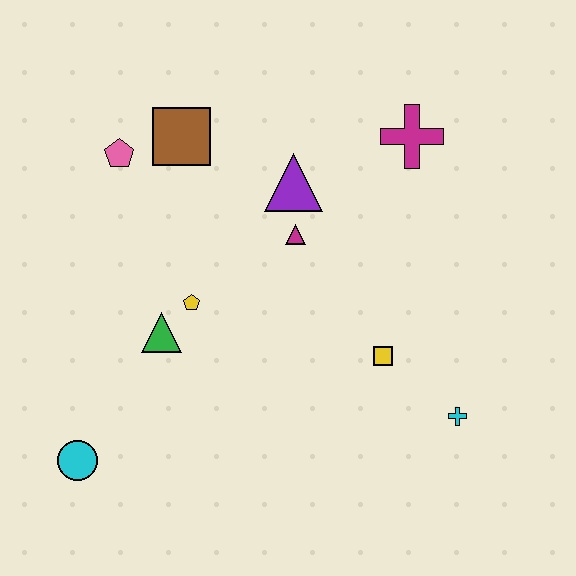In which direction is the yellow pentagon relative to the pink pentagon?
The yellow pentagon is below the pink pentagon.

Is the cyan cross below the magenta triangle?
Yes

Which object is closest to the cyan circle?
The green triangle is closest to the cyan circle.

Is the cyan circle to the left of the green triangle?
Yes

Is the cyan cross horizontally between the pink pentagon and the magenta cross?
No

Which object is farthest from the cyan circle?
The magenta cross is farthest from the cyan circle.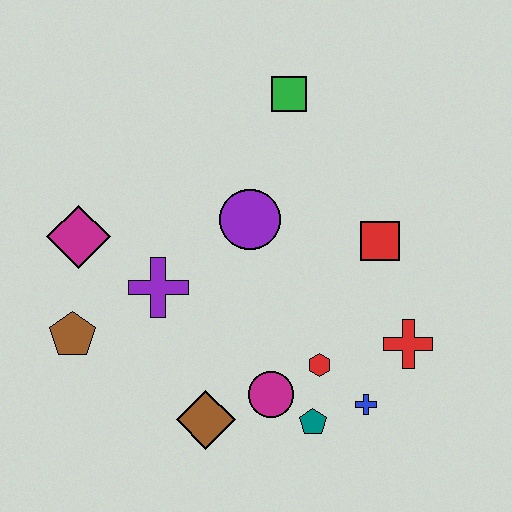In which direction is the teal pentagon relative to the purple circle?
The teal pentagon is below the purple circle.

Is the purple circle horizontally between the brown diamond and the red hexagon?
Yes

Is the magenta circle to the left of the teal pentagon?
Yes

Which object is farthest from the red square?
The brown pentagon is farthest from the red square.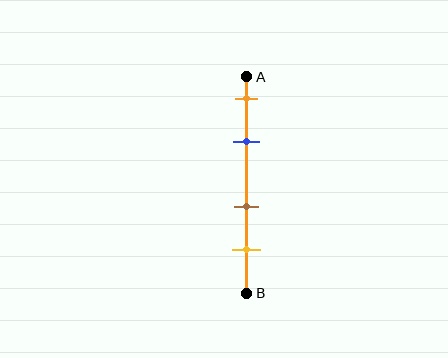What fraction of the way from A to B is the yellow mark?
The yellow mark is approximately 80% (0.8) of the way from A to B.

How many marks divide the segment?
There are 4 marks dividing the segment.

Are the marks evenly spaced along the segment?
No, the marks are not evenly spaced.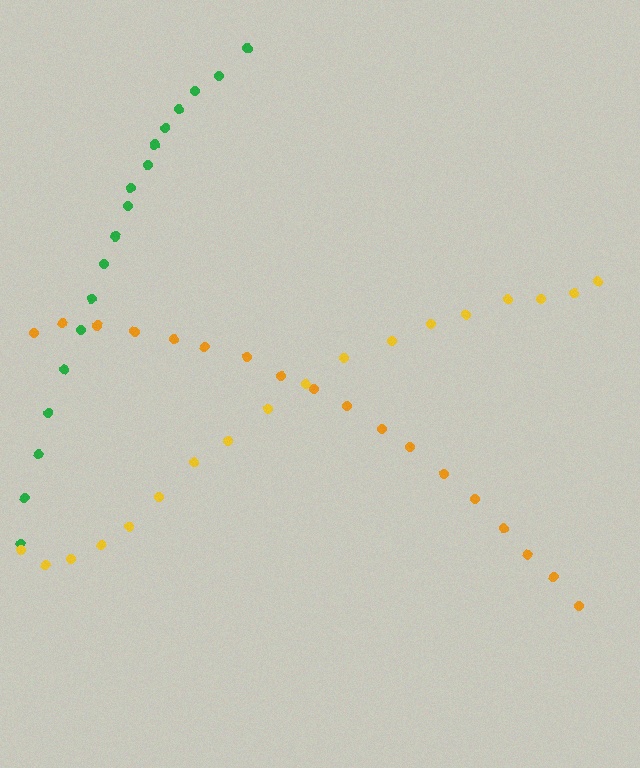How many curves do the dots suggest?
There are 3 distinct paths.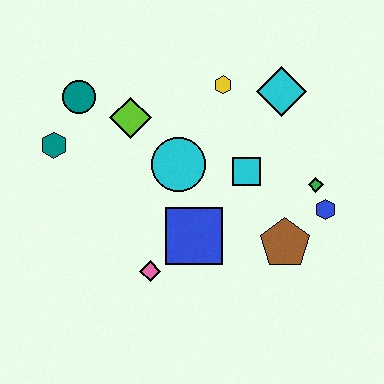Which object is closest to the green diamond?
The blue hexagon is closest to the green diamond.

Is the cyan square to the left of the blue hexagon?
Yes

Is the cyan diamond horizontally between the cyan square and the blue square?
No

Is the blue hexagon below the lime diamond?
Yes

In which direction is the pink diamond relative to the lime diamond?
The pink diamond is below the lime diamond.